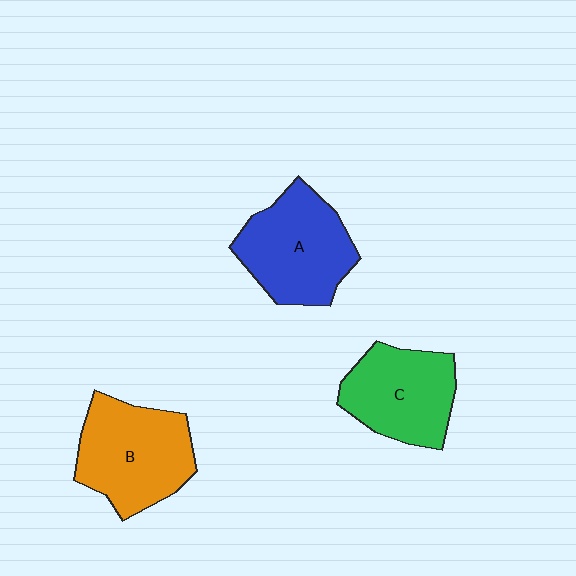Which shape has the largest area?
Shape B (orange).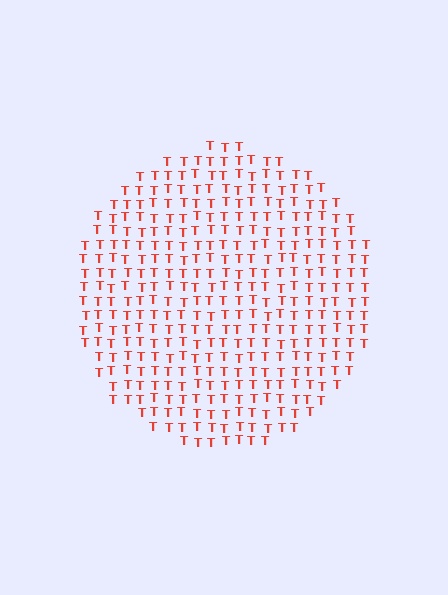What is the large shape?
The large shape is a circle.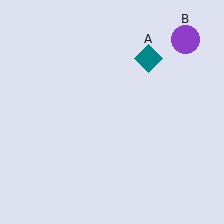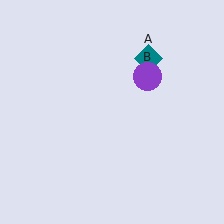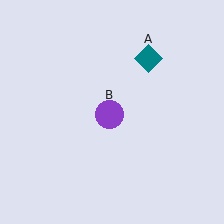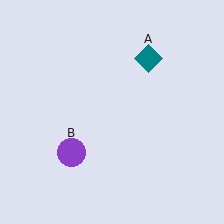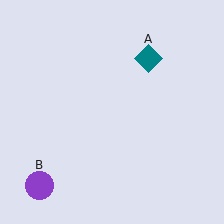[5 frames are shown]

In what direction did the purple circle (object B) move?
The purple circle (object B) moved down and to the left.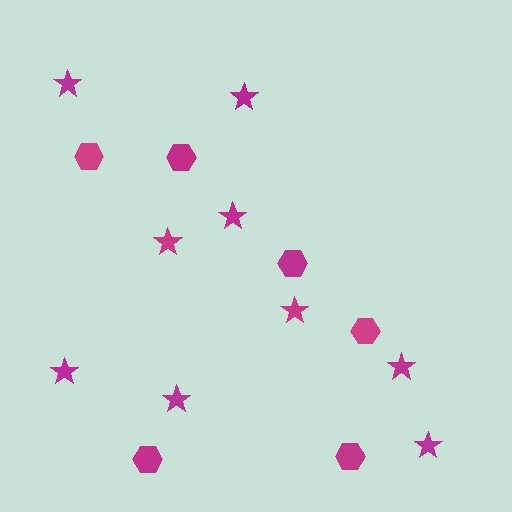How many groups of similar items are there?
There are 2 groups: one group of hexagons (6) and one group of stars (9).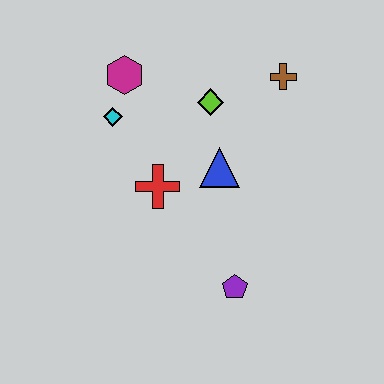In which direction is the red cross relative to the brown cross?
The red cross is to the left of the brown cross.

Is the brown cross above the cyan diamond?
Yes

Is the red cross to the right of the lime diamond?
No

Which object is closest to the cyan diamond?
The magenta hexagon is closest to the cyan diamond.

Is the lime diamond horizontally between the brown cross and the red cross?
Yes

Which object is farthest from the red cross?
The brown cross is farthest from the red cross.